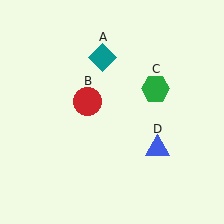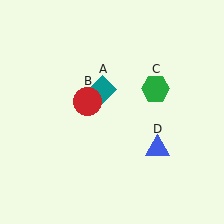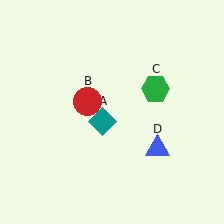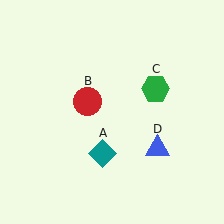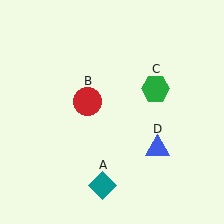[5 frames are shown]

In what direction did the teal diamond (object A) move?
The teal diamond (object A) moved down.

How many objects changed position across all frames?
1 object changed position: teal diamond (object A).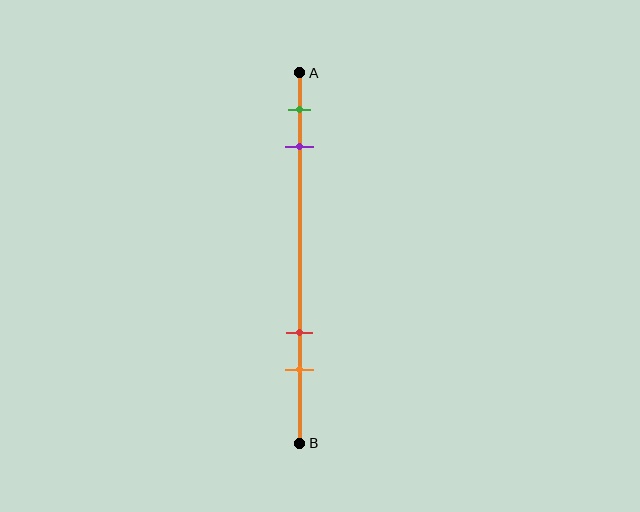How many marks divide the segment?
There are 4 marks dividing the segment.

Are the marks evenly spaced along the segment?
No, the marks are not evenly spaced.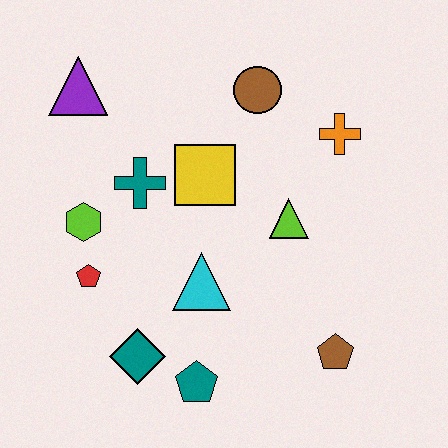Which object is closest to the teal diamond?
The teal pentagon is closest to the teal diamond.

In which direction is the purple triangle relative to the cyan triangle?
The purple triangle is above the cyan triangle.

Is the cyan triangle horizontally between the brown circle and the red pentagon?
Yes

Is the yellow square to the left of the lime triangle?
Yes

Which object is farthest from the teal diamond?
The orange cross is farthest from the teal diamond.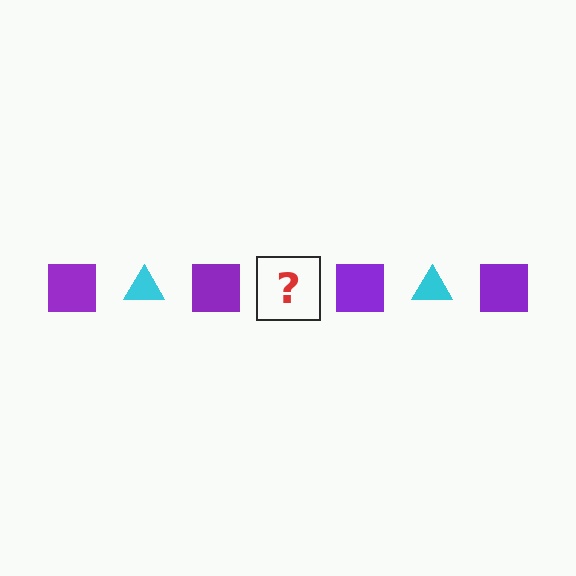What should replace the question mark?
The question mark should be replaced with a cyan triangle.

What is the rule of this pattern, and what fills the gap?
The rule is that the pattern alternates between purple square and cyan triangle. The gap should be filled with a cyan triangle.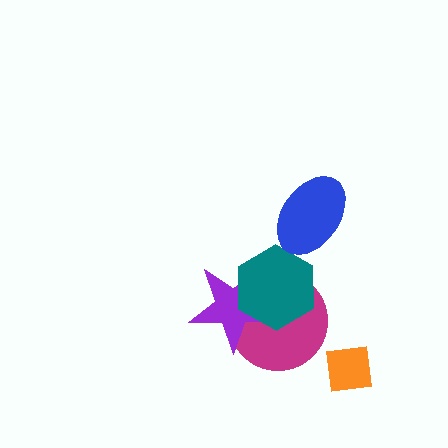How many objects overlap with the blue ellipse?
0 objects overlap with the blue ellipse.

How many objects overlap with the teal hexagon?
2 objects overlap with the teal hexagon.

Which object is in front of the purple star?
The teal hexagon is in front of the purple star.